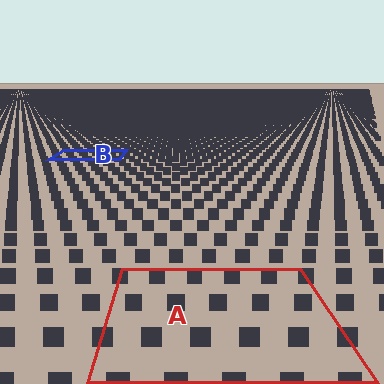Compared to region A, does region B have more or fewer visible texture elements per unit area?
Region B has more texture elements per unit area — they are packed more densely because it is farther away.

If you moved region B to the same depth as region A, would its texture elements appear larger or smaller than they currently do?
They would appear larger. At a closer depth, the same texture elements are projected at a bigger on-screen size.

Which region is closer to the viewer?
Region A is closer. The texture elements there are larger and more spread out.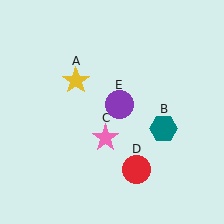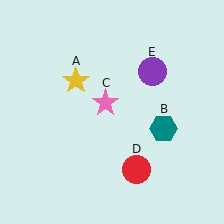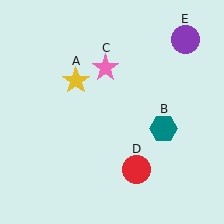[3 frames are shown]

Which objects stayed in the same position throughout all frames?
Yellow star (object A) and teal hexagon (object B) and red circle (object D) remained stationary.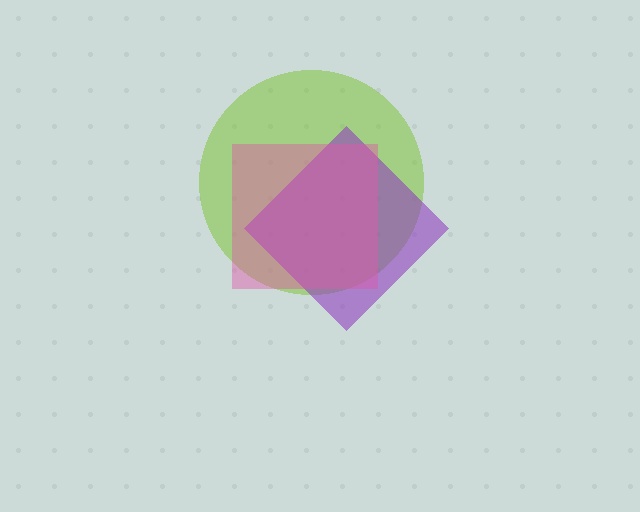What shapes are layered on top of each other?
The layered shapes are: a lime circle, a purple diamond, a pink square.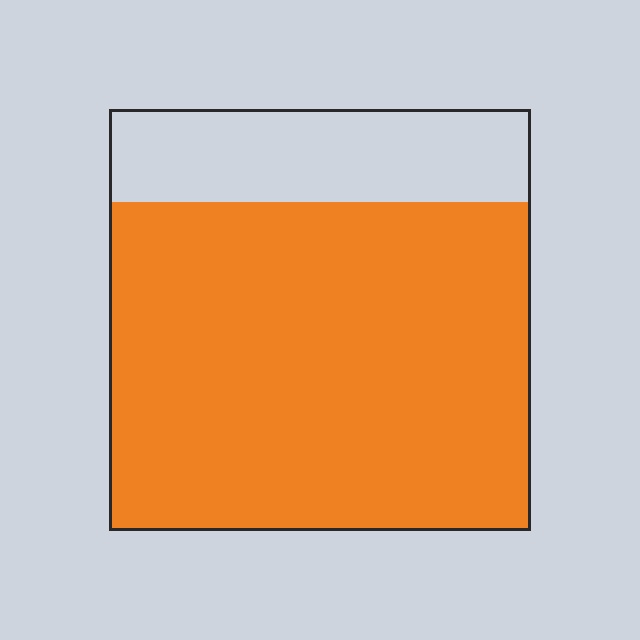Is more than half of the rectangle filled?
Yes.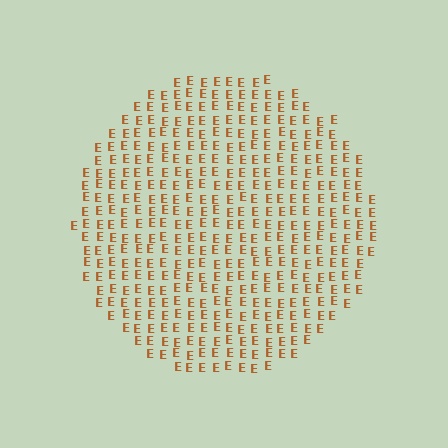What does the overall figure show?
The overall figure shows a circle.